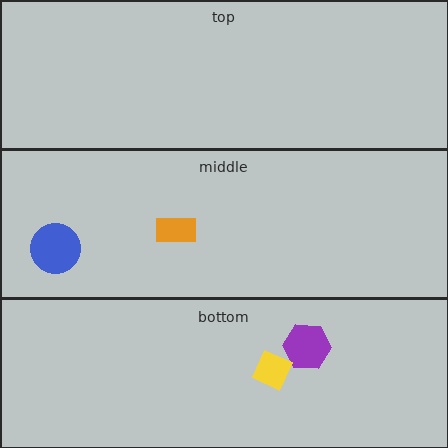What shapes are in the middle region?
The orange rectangle, the blue circle.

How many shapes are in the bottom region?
2.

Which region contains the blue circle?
The middle region.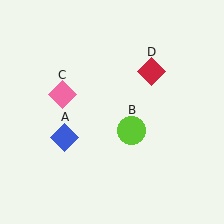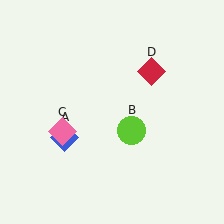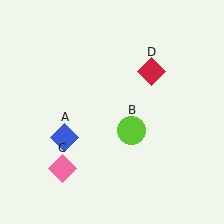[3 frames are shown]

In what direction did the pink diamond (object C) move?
The pink diamond (object C) moved down.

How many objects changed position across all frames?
1 object changed position: pink diamond (object C).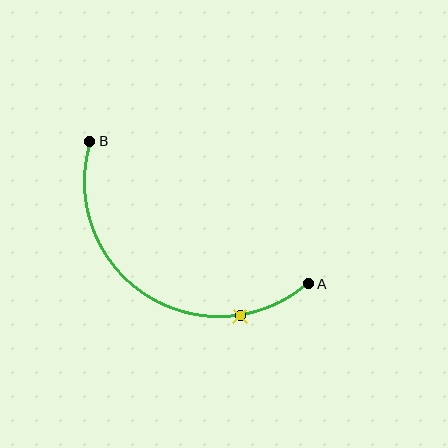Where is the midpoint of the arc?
The arc midpoint is the point on the curve farthest from the straight line joining A and B. It sits below that line.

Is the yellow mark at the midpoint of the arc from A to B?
No. The yellow mark lies on the arc but is closer to endpoint A. The arc midpoint would be at the point on the curve equidistant along the arc from both A and B.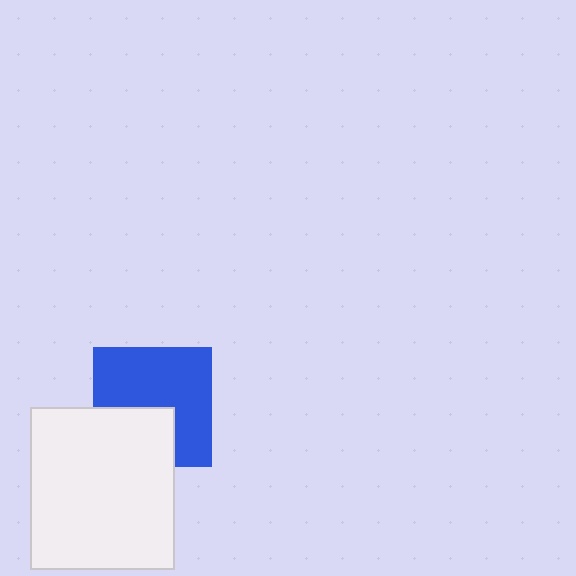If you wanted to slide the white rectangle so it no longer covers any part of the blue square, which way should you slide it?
Slide it down — that is the most direct way to separate the two shapes.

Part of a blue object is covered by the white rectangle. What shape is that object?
It is a square.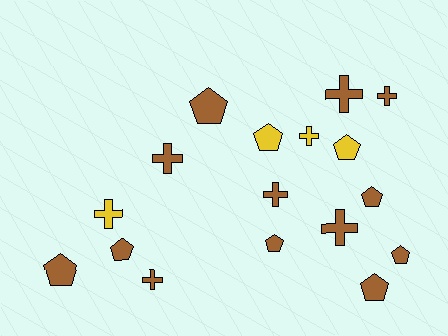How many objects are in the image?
There are 17 objects.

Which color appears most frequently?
Brown, with 13 objects.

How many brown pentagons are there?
There are 7 brown pentagons.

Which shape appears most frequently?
Pentagon, with 9 objects.